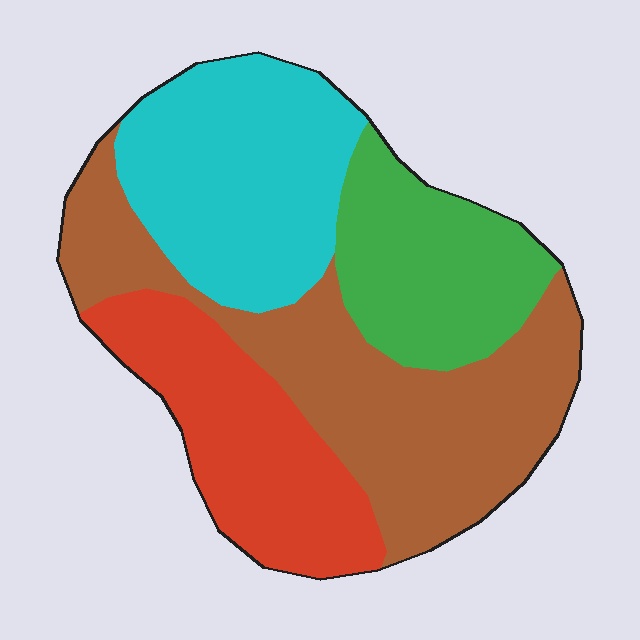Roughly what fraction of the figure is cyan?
Cyan takes up about one quarter (1/4) of the figure.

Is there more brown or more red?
Brown.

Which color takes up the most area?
Brown, at roughly 35%.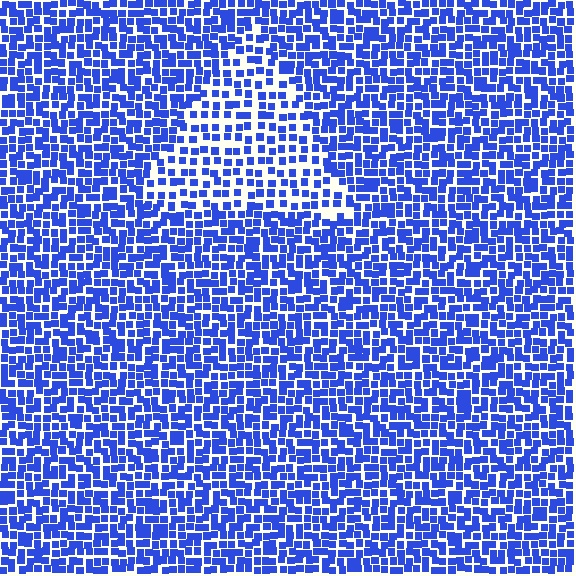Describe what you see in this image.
The image contains small blue elements arranged at two different densities. A triangle-shaped region is visible where the elements are less densely packed than the surrounding area.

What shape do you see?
I see a triangle.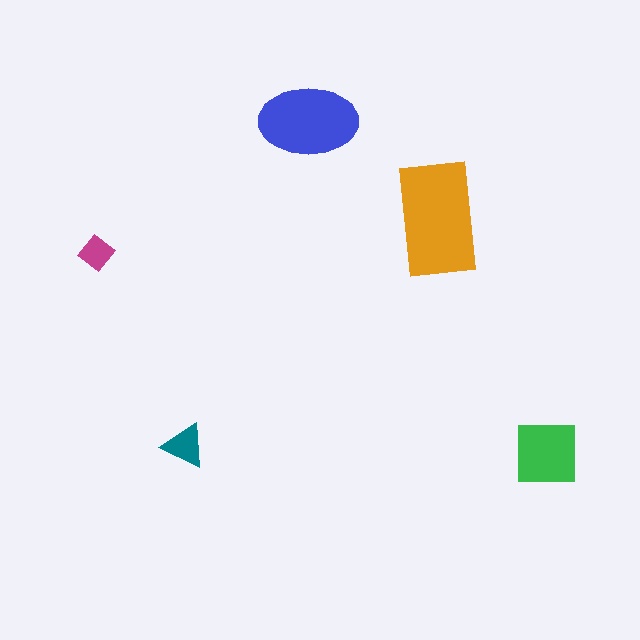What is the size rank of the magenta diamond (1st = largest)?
5th.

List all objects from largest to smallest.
The orange rectangle, the blue ellipse, the green square, the teal triangle, the magenta diamond.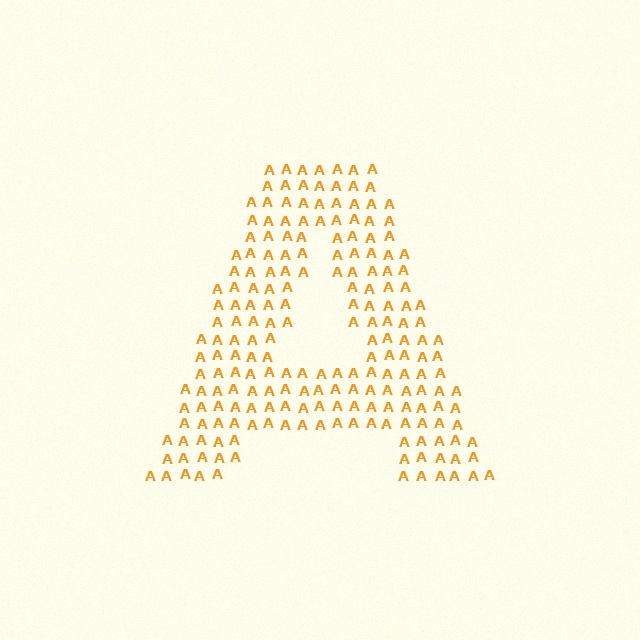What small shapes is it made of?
It is made of small letter A's.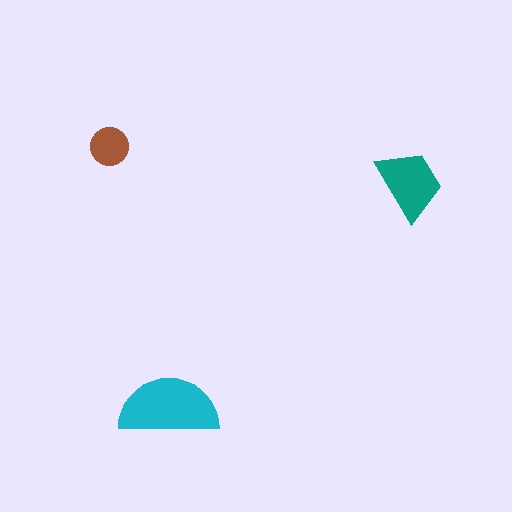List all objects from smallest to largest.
The brown circle, the teal trapezoid, the cyan semicircle.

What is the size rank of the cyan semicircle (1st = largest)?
1st.